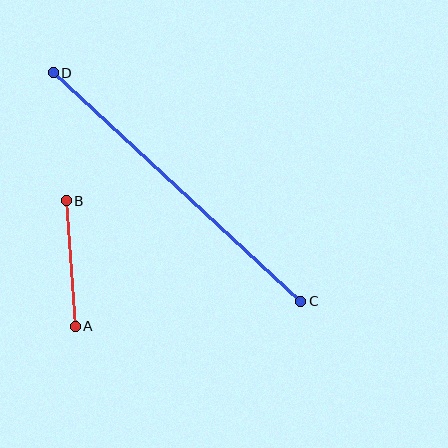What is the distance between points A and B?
The distance is approximately 126 pixels.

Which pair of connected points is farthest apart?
Points C and D are farthest apart.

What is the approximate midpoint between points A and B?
The midpoint is at approximately (71, 263) pixels.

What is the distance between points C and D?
The distance is approximately 337 pixels.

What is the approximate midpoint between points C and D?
The midpoint is at approximately (177, 187) pixels.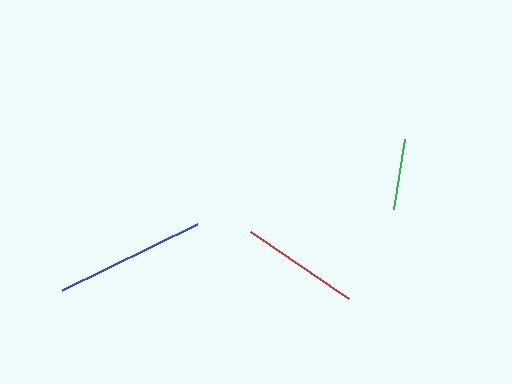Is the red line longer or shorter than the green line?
The red line is longer than the green line.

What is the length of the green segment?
The green segment is approximately 70 pixels long.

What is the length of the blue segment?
The blue segment is approximately 151 pixels long.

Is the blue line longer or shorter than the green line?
The blue line is longer than the green line.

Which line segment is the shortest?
The green line is the shortest at approximately 70 pixels.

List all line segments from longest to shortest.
From longest to shortest: blue, red, green.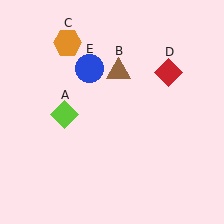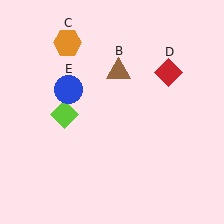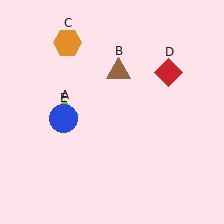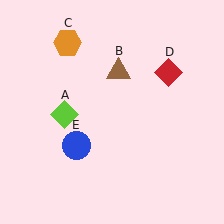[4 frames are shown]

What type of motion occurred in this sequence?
The blue circle (object E) rotated counterclockwise around the center of the scene.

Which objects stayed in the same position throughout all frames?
Lime diamond (object A) and brown triangle (object B) and orange hexagon (object C) and red diamond (object D) remained stationary.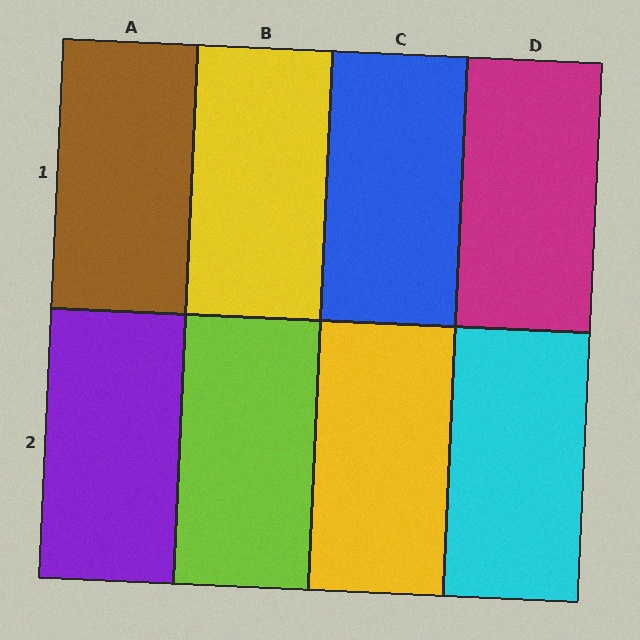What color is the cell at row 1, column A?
Brown.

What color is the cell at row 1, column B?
Yellow.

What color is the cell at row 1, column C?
Blue.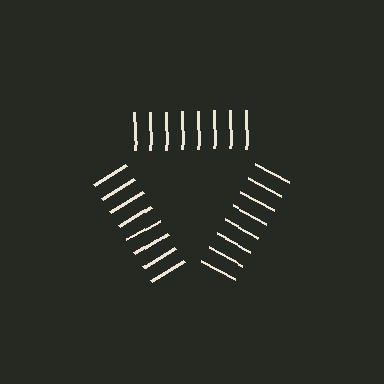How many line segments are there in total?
24 — 8 along each of the 3 edges.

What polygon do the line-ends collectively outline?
An illusory triangle — the line segments terminate on its edges but no continuous stroke is drawn.